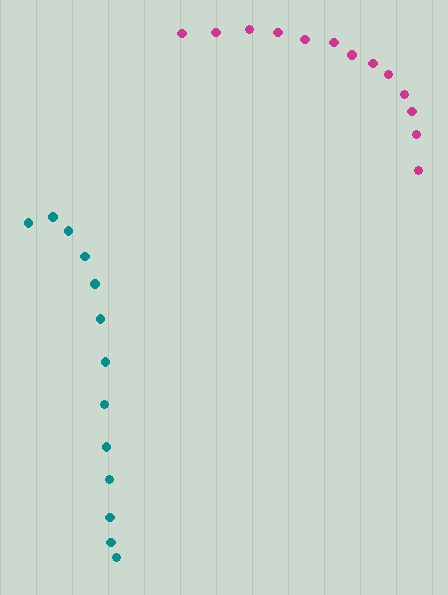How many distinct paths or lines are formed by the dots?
There are 2 distinct paths.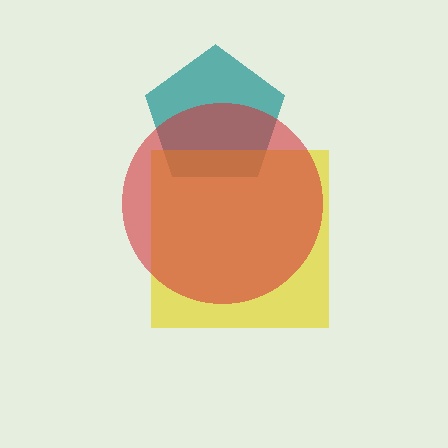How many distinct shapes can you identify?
There are 3 distinct shapes: a teal pentagon, a yellow square, a red circle.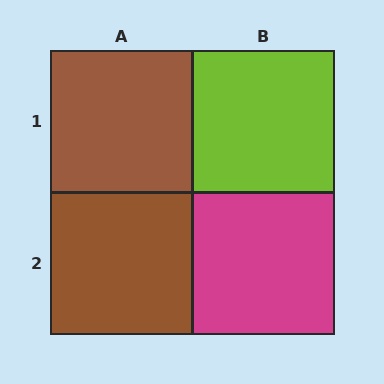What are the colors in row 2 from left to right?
Brown, magenta.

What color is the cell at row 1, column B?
Lime.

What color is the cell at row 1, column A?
Brown.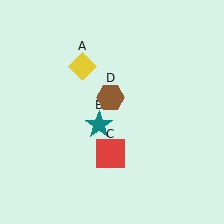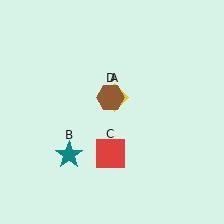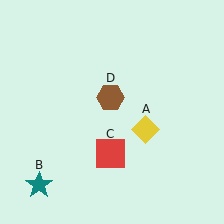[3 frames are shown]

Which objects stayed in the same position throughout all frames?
Red square (object C) and brown hexagon (object D) remained stationary.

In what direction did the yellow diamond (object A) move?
The yellow diamond (object A) moved down and to the right.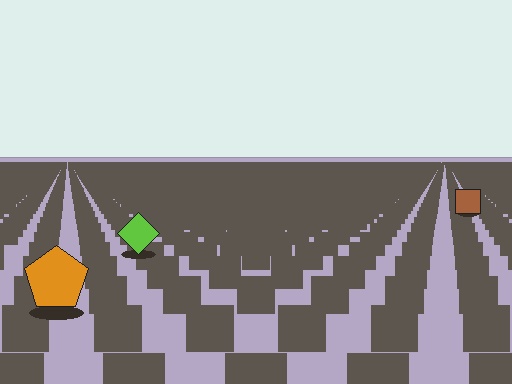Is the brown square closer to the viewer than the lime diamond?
No. The lime diamond is closer — you can tell from the texture gradient: the ground texture is coarser near it.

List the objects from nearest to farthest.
From nearest to farthest: the orange pentagon, the lime diamond, the brown square.